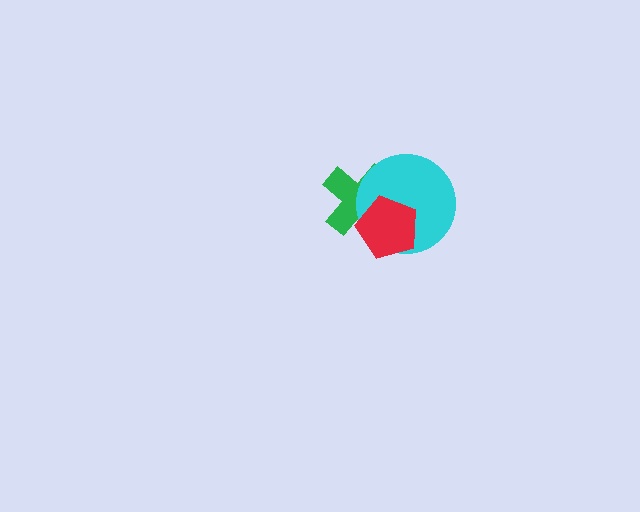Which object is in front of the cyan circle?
The red pentagon is in front of the cyan circle.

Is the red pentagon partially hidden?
No, no other shape covers it.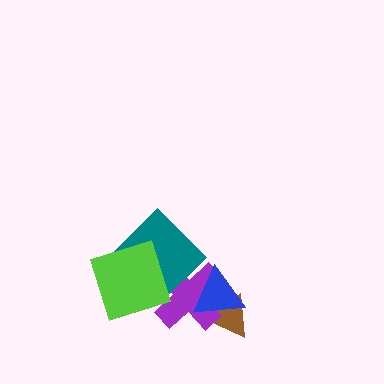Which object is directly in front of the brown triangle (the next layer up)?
The purple cross is directly in front of the brown triangle.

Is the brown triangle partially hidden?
Yes, it is partially covered by another shape.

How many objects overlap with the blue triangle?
2 objects overlap with the blue triangle.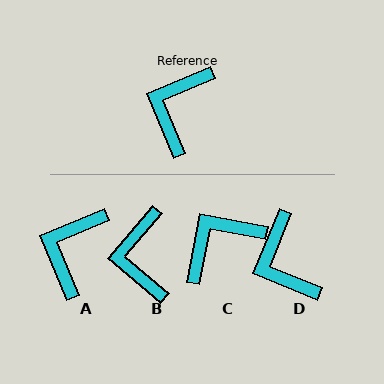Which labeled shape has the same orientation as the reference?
A.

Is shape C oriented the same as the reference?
No, it is off by about 33 degrees.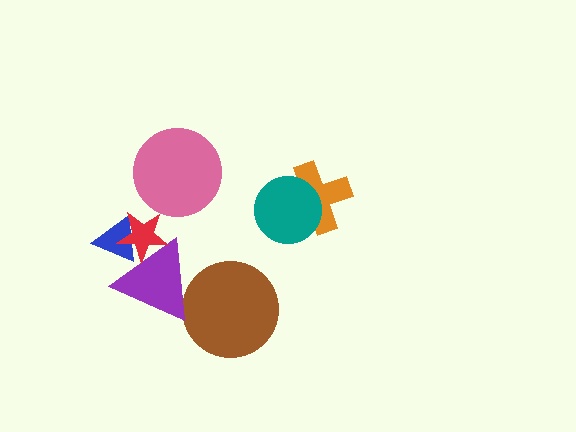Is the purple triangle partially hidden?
Yes, it is partially covered by another shape.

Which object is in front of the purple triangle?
The red star is in front of the purple triangle.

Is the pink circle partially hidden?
No, no other shape covers it.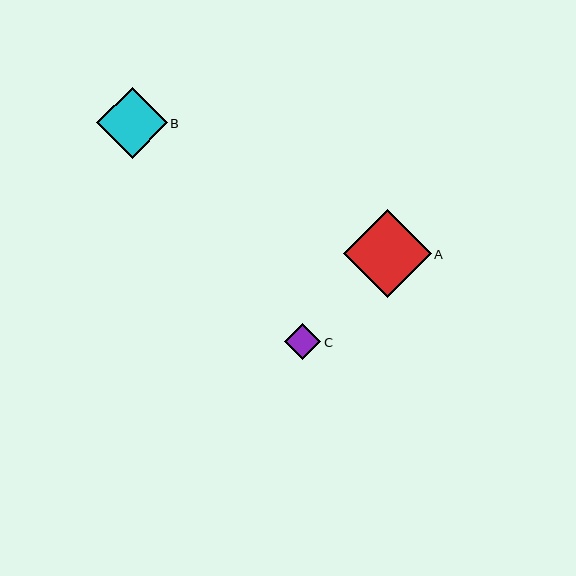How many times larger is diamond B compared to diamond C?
Diamond B is approximately 1.9 times the size of diamond C.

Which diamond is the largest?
Diamond A is the largest with a size of approximately 88 pixels.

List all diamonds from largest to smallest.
From largest to smallest: A, B, C.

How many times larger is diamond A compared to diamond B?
Diamond A is approximately 1.2 times the size of diamond B.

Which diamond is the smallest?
Diamond C is the smallest with a size of approximately 36 pixels.